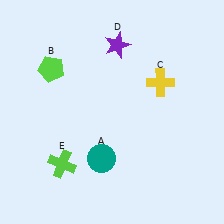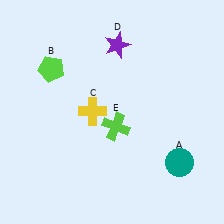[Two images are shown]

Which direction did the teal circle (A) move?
The teal circle (A) moved right.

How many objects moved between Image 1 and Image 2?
3 objects moved between the two images.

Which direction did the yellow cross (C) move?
The yellow cross (C) moved left.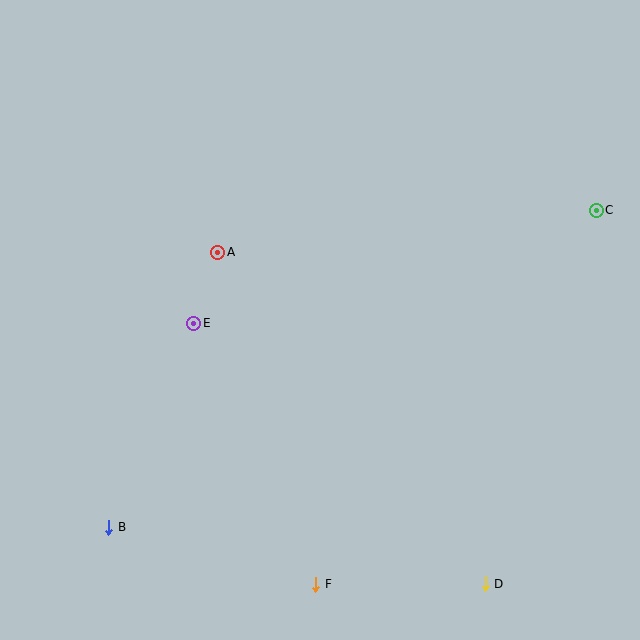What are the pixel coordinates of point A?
Point A is at (218, 252).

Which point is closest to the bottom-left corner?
Point B is closest to the bottom-left corner.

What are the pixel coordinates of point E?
Point E is at (194, 323).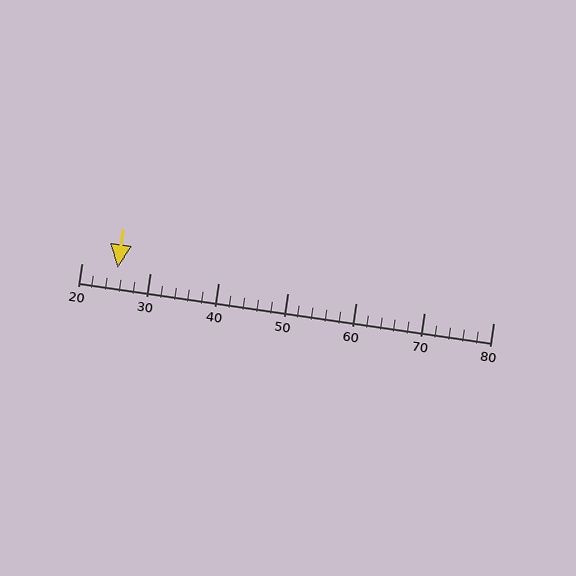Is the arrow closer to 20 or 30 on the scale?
The arrow is closer to 30.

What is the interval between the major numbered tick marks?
The major tick marks are spaced 10 units apart.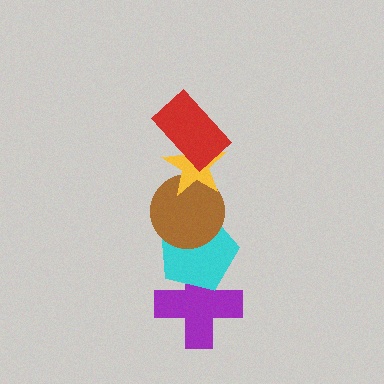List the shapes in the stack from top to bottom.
From top to bottom: the red rectangle, the yellow star, the brown circle, the cyan pentagon, the purple cross.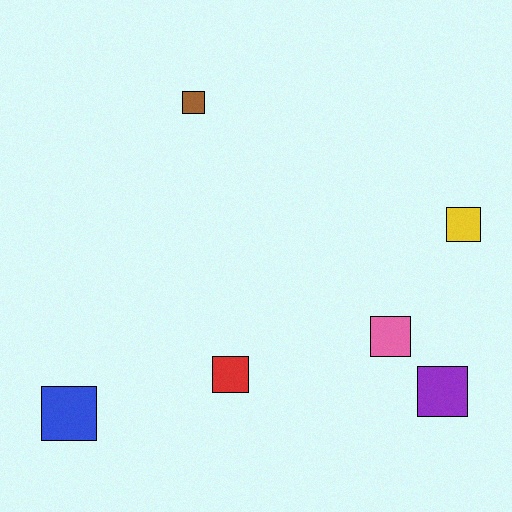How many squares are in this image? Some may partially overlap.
There are 6 squares.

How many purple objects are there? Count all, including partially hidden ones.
There is 1 purple object.